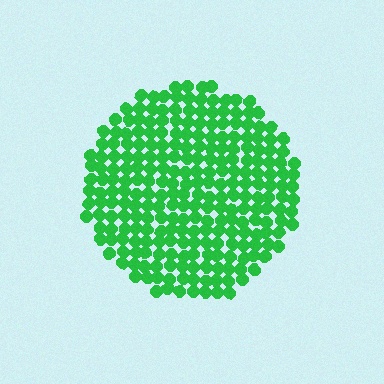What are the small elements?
The small elements are circles.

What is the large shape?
The large shape is a circle.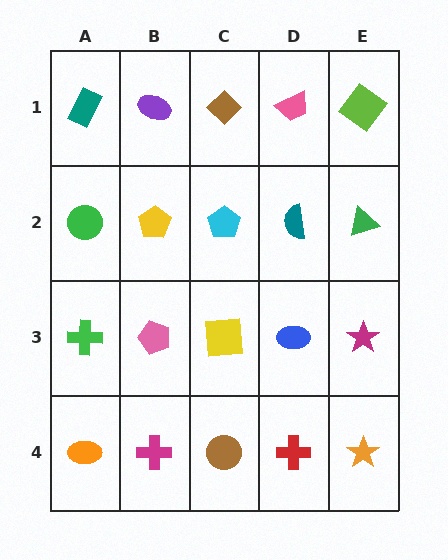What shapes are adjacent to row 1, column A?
A green circle (row 2, column A), a purple ellipse (row 1, column B).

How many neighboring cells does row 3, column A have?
3.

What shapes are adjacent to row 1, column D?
A teal semicircle (row 2, column D), a brown diamond (row 1, column C), a lime diamond (row 1, column E).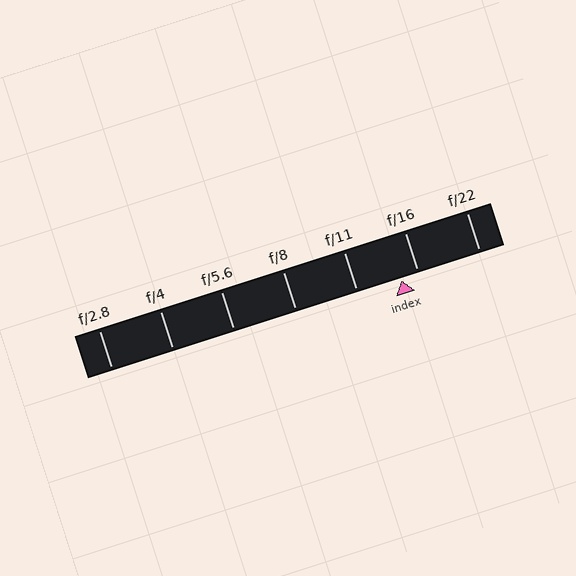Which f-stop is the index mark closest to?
The index mark is closest to f/16.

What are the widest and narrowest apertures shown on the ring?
The widest aperture shown is f/2.8 and the narrowest is f/22.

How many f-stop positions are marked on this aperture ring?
There are 7 f-stop positions marked.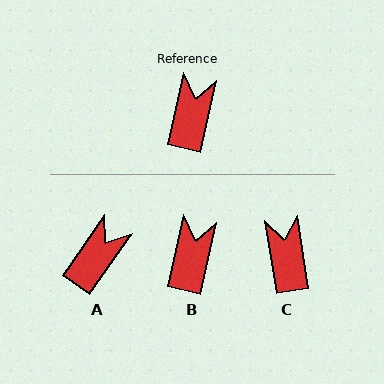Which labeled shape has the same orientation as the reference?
B.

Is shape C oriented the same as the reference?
No, it is off by about 22 degrees.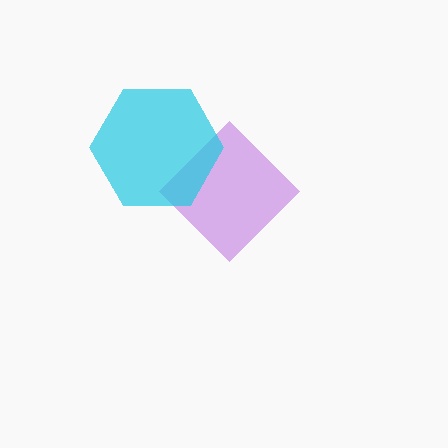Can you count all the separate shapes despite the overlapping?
Yes, there are 2 separate shapes.